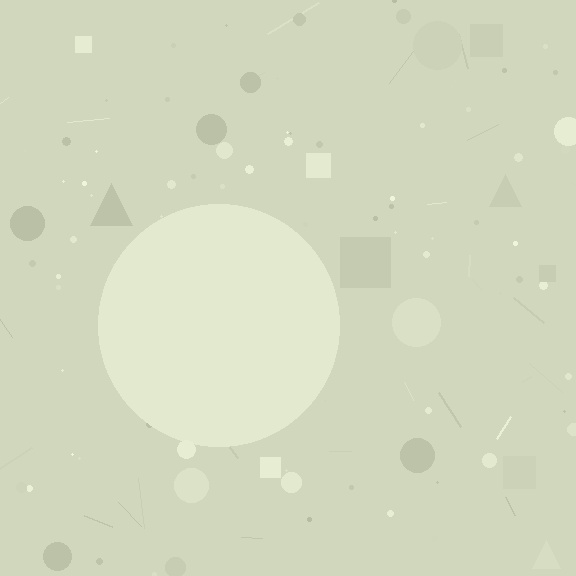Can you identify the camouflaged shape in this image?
The camouflaged shape is a circle.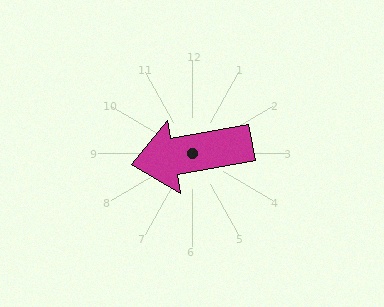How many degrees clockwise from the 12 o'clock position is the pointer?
Approximately 259 degrees.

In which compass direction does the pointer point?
West.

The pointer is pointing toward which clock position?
Roughly 9 o'clock.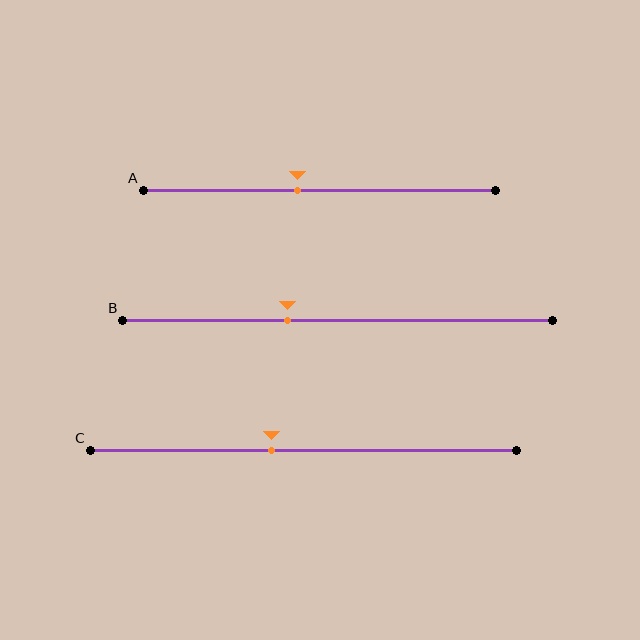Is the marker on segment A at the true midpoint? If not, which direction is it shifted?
No, the marker on segment A is shifted to the left by about 6% of the segment length.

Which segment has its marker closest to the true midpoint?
Segment A has its marker closest to the true midpoint.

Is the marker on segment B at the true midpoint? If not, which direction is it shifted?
No, the marker on segment B is shifted to the left by about 12% of the segment length.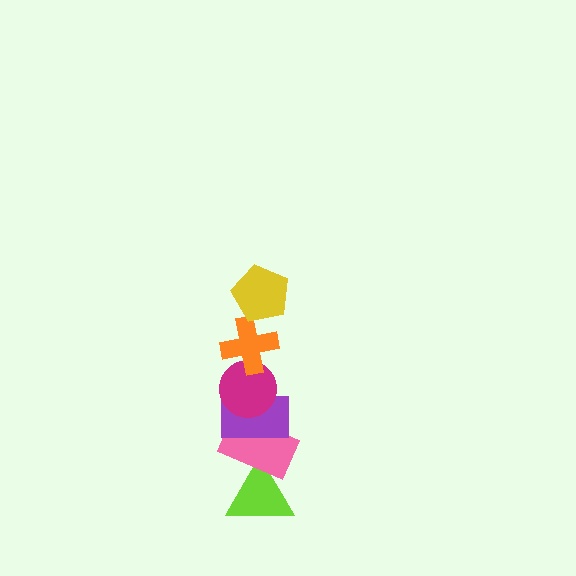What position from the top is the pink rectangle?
The pink rectangle is 5th from the top.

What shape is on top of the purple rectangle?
The magenta circle is on top of the purple rectangle.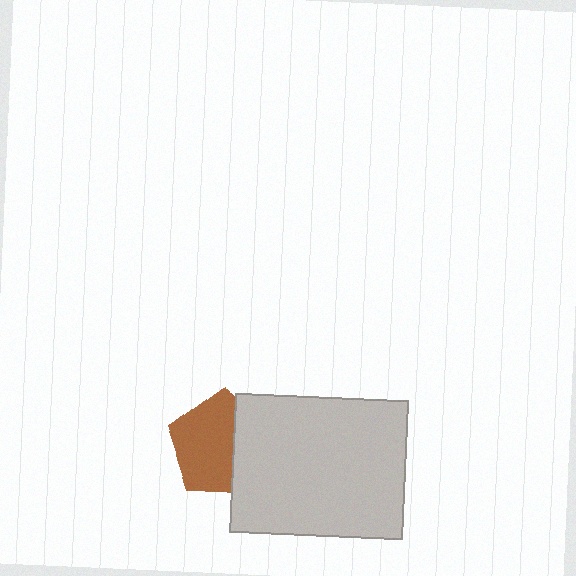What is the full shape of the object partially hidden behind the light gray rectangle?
The partially hidden object is a brown pentagon.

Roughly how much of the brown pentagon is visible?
About half of it is visible (roughly 63%).